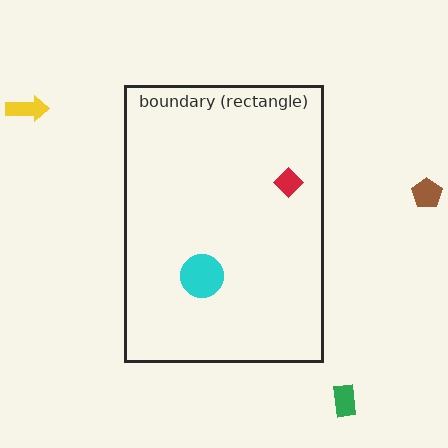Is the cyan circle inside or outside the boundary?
Inside.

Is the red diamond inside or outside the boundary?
Inside.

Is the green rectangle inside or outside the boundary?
Outside.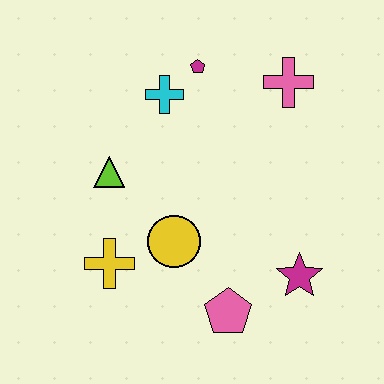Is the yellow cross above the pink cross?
No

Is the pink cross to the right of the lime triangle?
Yes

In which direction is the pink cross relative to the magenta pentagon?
The pink cross is to the right of the magenta pentagon.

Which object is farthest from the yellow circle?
The pink cross is farthest from the yellow circle.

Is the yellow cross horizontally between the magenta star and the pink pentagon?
No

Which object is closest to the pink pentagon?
The magenta star is closest to the pink pentagon.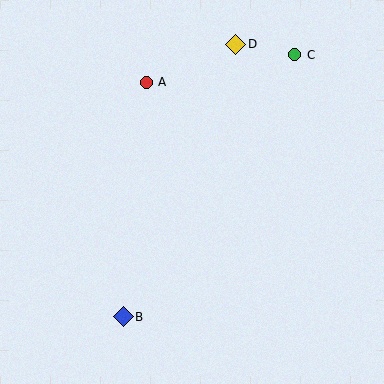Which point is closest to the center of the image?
Point A at (146, 82) is closest to the center.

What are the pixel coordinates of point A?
Point A is at (146, 82).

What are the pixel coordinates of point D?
Point D is at (236, 44).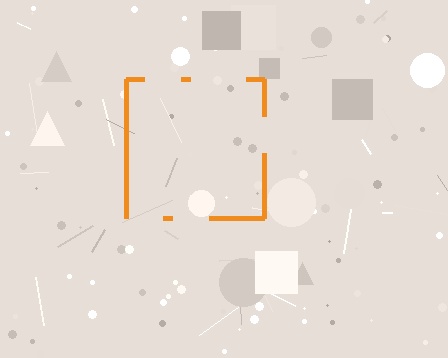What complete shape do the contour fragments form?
The contour fragments form a square.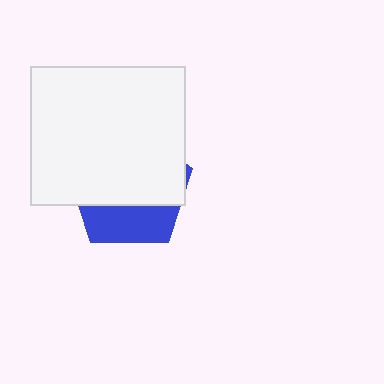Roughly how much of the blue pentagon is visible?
A small part of it is visible (roughly 33%).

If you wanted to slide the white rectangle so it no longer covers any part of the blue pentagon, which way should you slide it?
Slide it up — that is the most direct way to separate the two shapes.